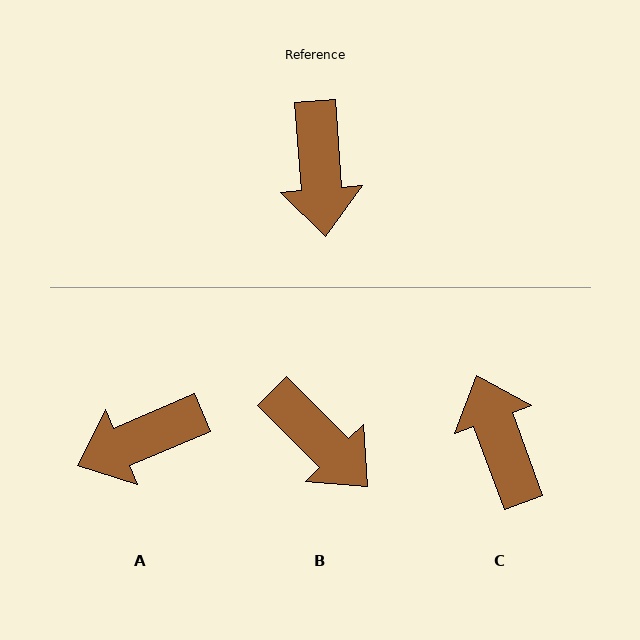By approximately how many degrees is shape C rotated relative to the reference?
Approximately 164 degrees clockwise.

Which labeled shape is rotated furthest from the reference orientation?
C, about 164 degrees away.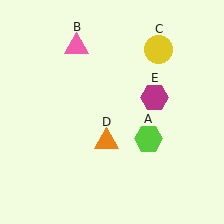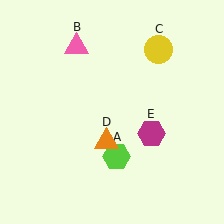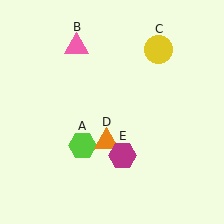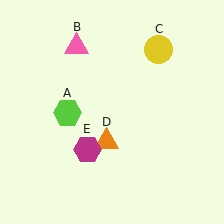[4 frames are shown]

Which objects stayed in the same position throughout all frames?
Pink triangle (object B) and yellow circle (object C) and orange triangle (object D) remained stationary.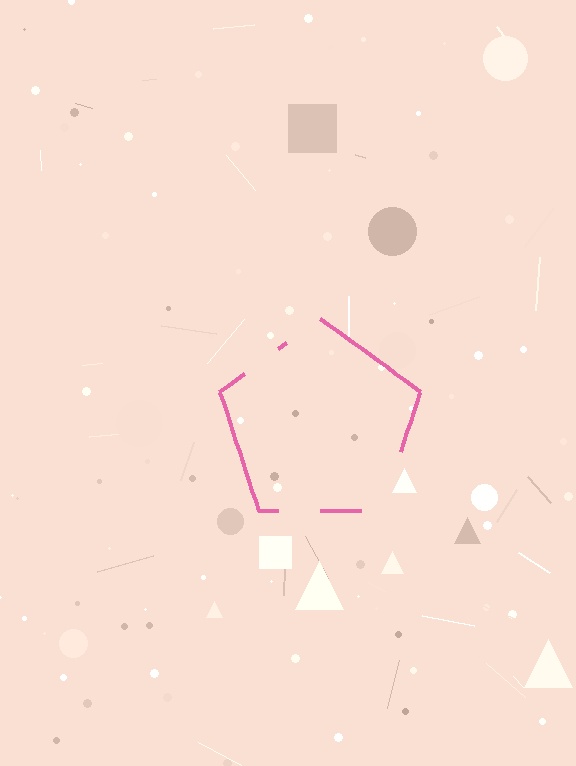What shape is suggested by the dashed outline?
The dashed outline suggests a pentagon.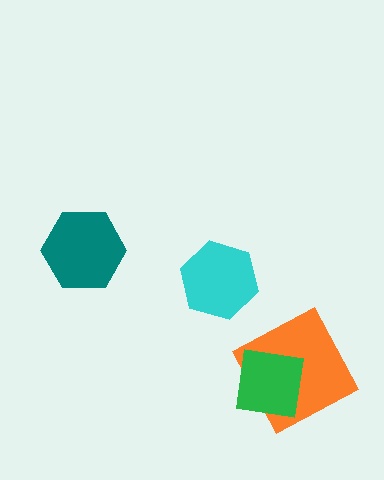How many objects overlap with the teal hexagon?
0 objects overlap with the teal hexagon.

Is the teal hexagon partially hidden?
No, no other shape covers it.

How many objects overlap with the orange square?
1 object overlaps with the orange square.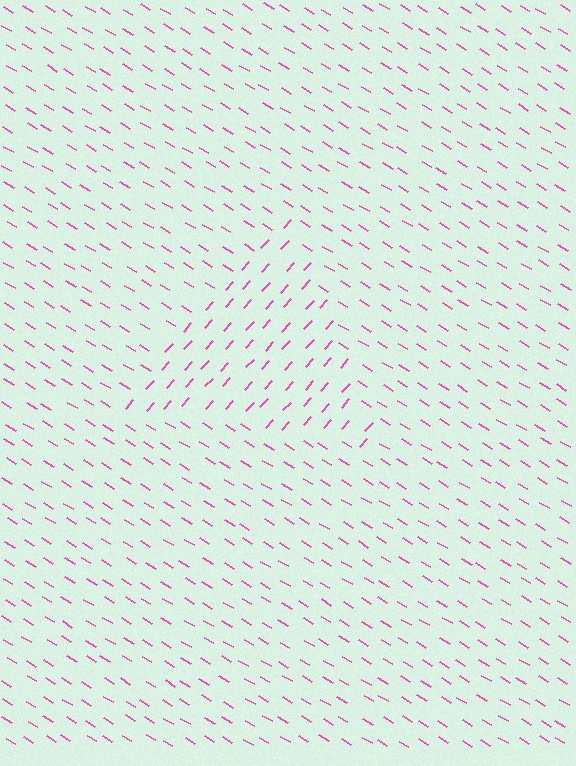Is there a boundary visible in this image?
Yes, there is a texture boundary formed by a change in line orientation.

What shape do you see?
I see a triangle.